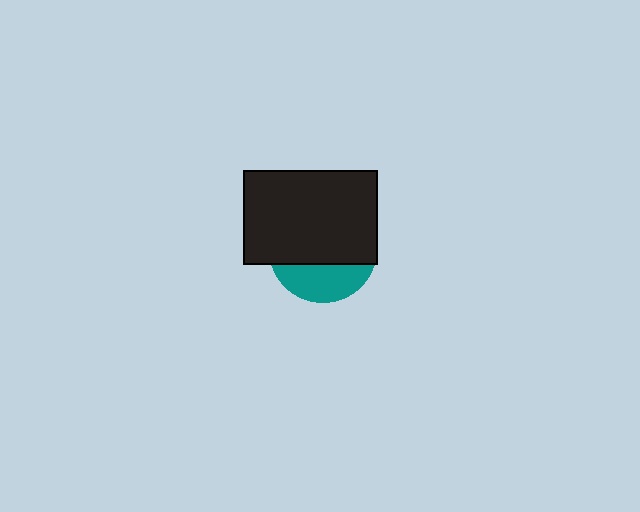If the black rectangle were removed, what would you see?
You would see the complete teal circle.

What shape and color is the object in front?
The object in front is a black rectangle.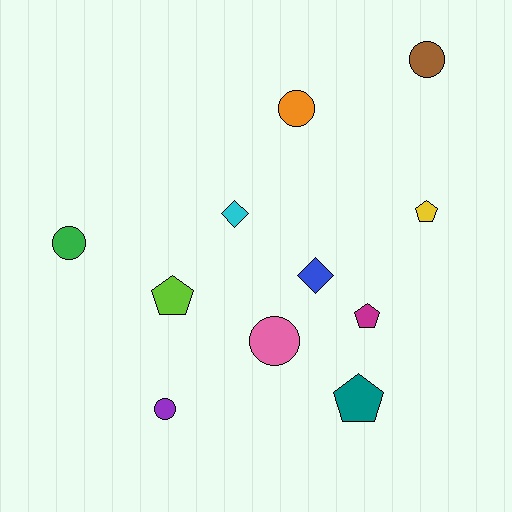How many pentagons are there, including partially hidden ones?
There are 4 pentagons.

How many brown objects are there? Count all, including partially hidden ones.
There is 1 brown object.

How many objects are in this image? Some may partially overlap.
There are 11 objects.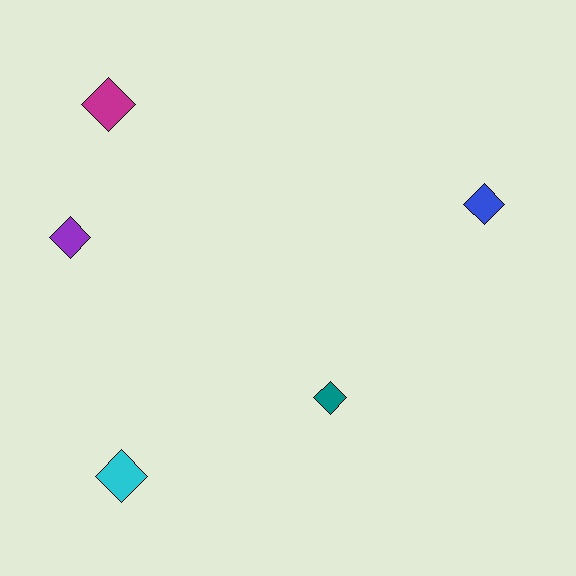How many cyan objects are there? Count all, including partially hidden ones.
There is 1 cyan object.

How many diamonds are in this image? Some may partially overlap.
There are 5 diamonds.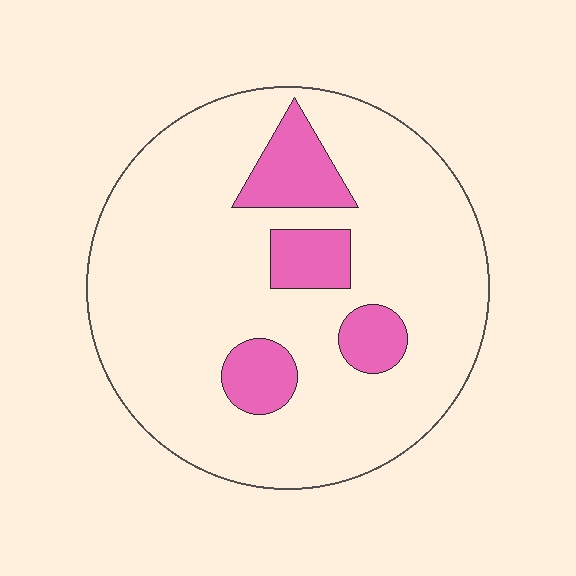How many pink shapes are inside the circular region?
4.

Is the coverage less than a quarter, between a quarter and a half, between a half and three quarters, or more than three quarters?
Less than a quarter.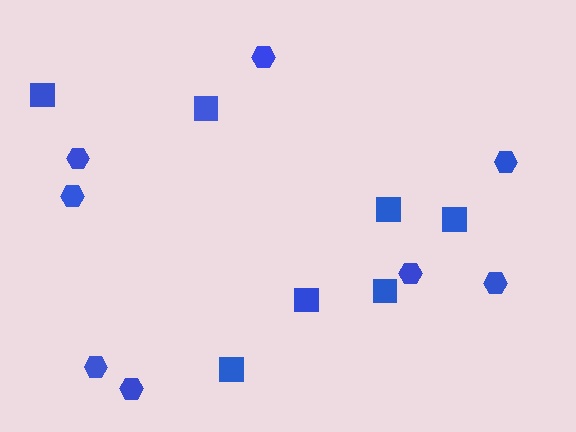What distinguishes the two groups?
There are 2 groups: one group of hexagons (8) and one group of squares (7).